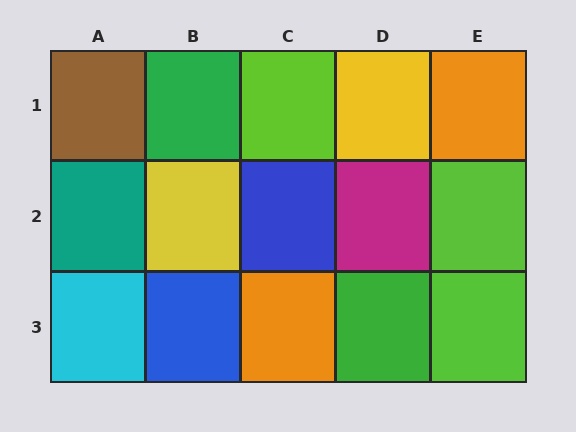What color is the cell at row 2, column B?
Yellow.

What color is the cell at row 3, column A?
Cyan.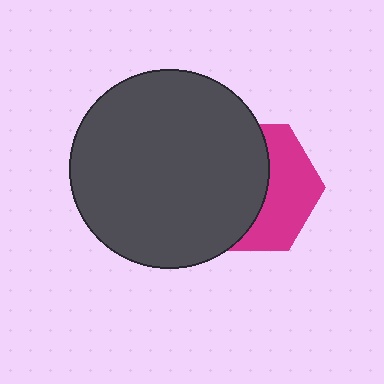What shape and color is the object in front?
The object in front is a dark gray circle.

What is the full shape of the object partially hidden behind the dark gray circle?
The partially hidden object is a magenta hexagon.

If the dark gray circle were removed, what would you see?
You would see the complete magenta hexagon.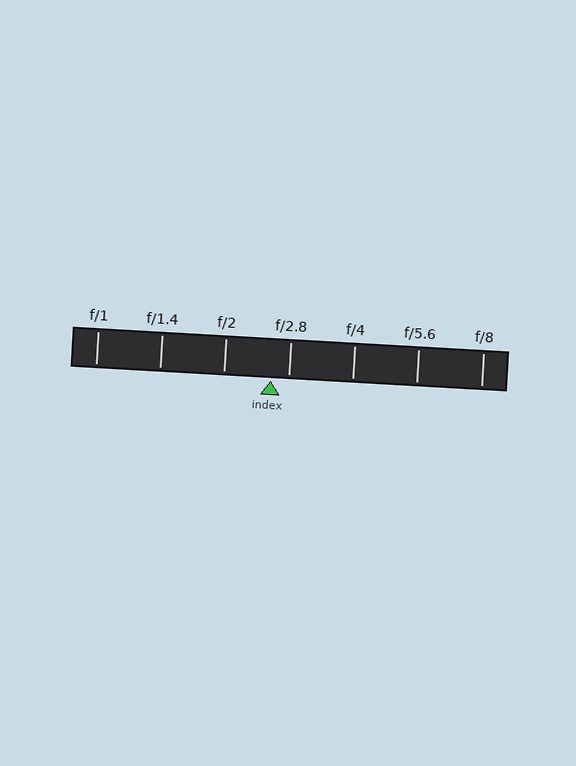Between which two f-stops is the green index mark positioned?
The index mark is between f/2 and f/2.8.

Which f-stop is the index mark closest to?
The index mark is closest to f/2.8.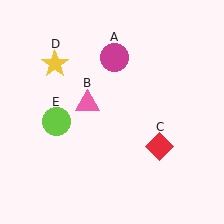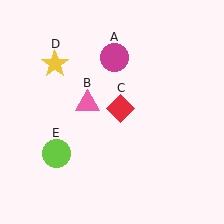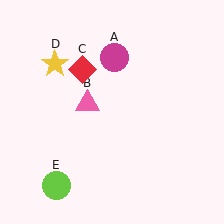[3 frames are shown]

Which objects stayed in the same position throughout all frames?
Magenta circle (object A) and pink triangle (object B) and yellow star (object D) remained stationary.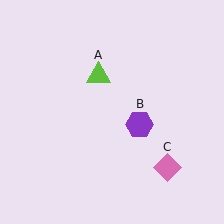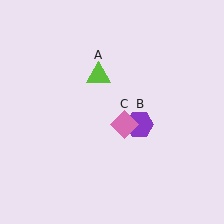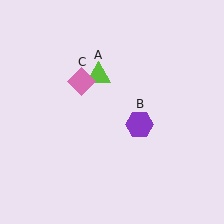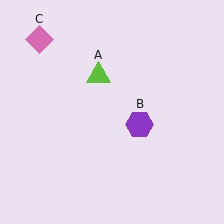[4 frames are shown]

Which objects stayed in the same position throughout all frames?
Lime triangle (object A) and purple hexagon (object B) remained stationary.